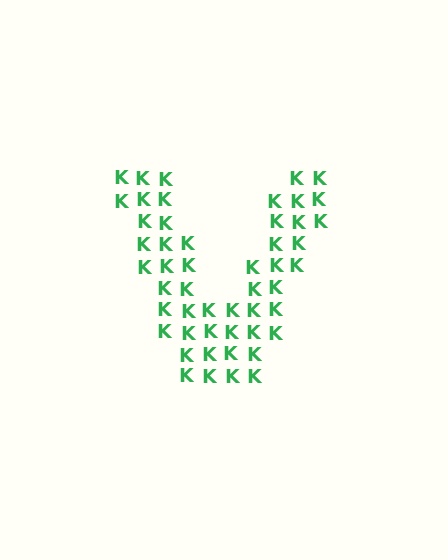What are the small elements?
The small elements are letter K's.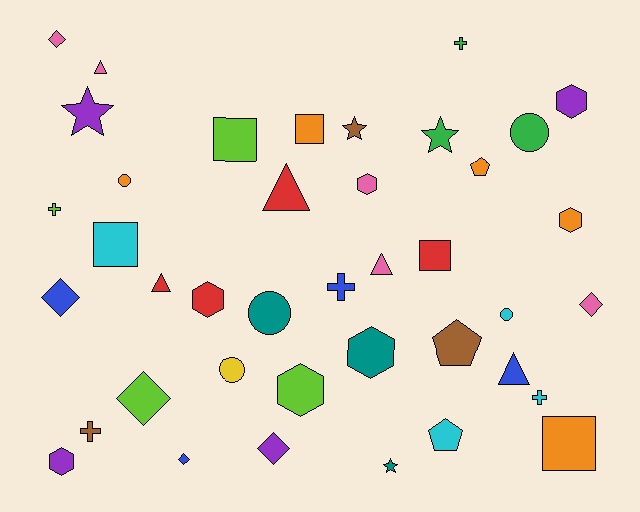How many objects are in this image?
There are 40 objects.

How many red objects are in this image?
There are 4 red objects.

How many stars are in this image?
There are 4 stars.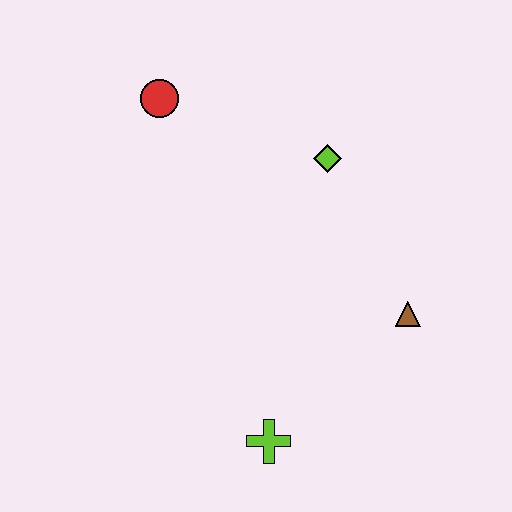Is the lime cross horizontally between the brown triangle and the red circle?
Yes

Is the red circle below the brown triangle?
No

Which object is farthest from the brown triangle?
The red circle is farthest from the brown triangle.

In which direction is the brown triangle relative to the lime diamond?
The brown triangle is below the lime diamond.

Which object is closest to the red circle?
The lime diamond is closest to the red circle.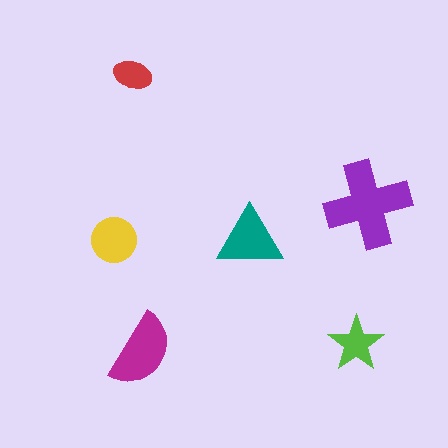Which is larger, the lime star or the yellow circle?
The yellow circle.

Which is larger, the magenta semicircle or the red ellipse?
The magenta semicircle.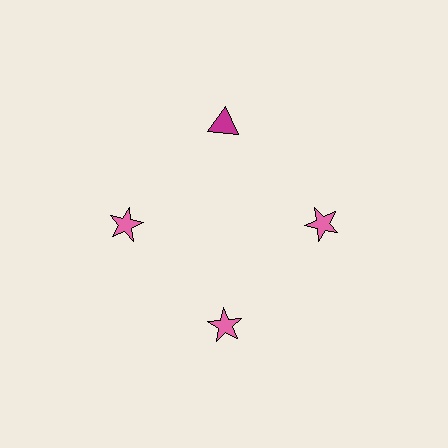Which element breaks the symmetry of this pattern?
The magenta triangle at roughly the 12 o'clock position breaks the symmetry. All other shapes are pink stars.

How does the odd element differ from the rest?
It differs in both color (magenta instead of pink) and shape (triangle instead of star).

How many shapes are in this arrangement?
There are 4 shapes arranged in a ring pattern.